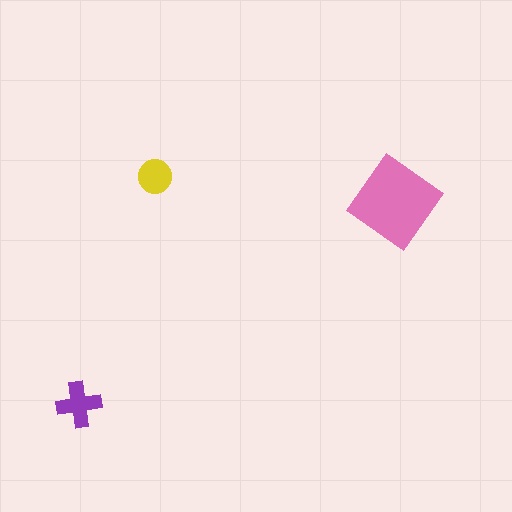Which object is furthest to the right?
The pink diamond is rightmost.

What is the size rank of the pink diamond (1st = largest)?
1st.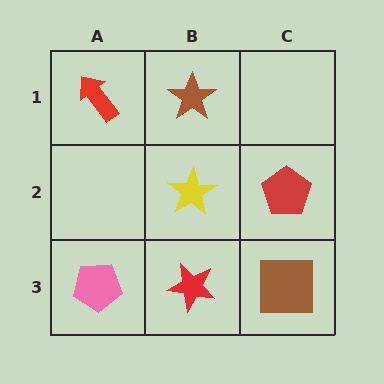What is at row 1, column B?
A brown star.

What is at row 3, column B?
A red star.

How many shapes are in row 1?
2 shapes.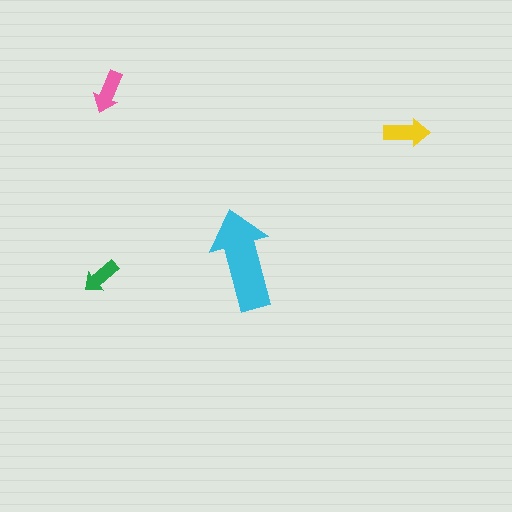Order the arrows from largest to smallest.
the cyan one, the yellow one, the pink one, the green one.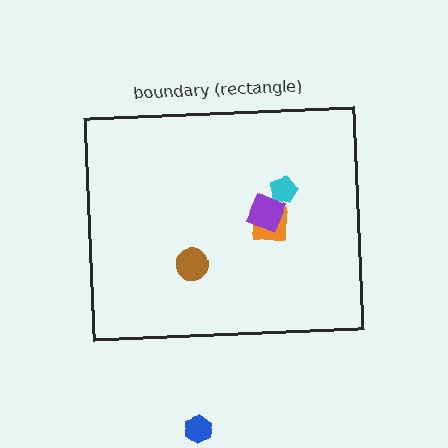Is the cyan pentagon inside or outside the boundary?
Inside.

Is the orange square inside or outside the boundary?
Inside.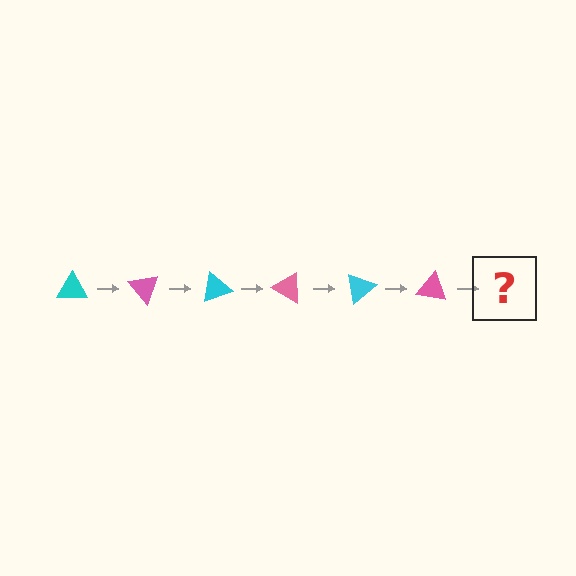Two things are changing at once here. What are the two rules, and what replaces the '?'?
The two rules are that it rotates 50 degrees each step and the color cycles through cyan and pink. The '?' should be a cyan triangle, rotated 300 degrees from the start.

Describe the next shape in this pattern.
It should be a cyan triangle, rotated 300 degrees from the start.